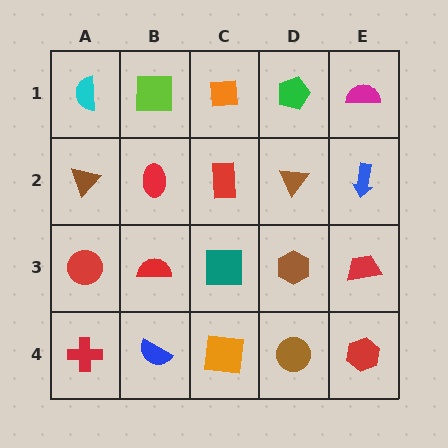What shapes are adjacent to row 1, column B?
A red ellipse (row 2, column B), a cyan semicircle (row 1, column A), an orange square (row 1, column C).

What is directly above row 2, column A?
A cyan semicircle.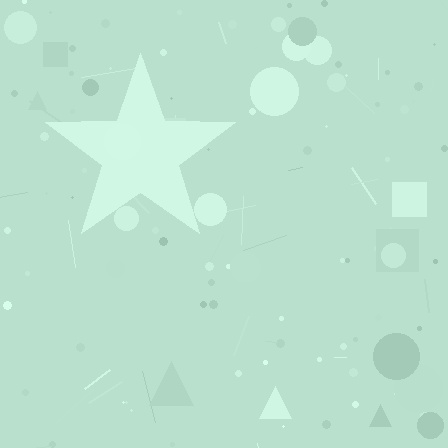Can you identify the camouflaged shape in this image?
The camouflaged shape is a star.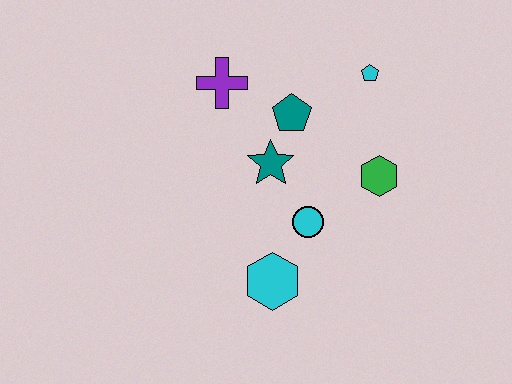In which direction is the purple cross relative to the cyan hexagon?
The purple cross is above the cyan hexagon.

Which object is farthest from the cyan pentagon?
The cyan hexagon is farthest from the cyan pentagon.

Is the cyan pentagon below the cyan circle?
No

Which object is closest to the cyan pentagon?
The teal pentagon is closest to the cyan pentagon.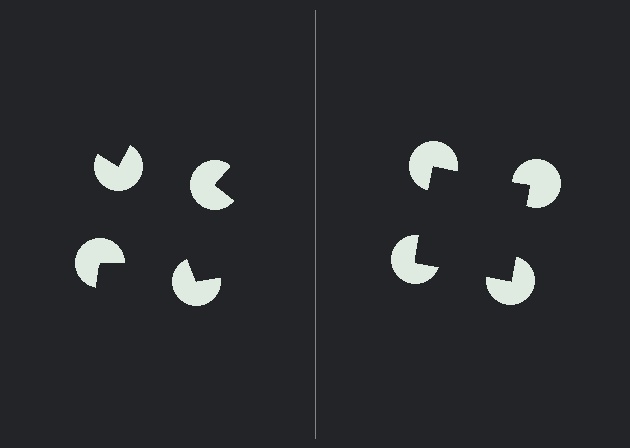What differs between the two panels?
The pac-man discs are positioned identically on both sides; only the wedge orientations differ. On the right they align to a square; on the left they are misaligned.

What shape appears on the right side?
An illusory square.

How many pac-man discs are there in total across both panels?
8 — 4 on each side.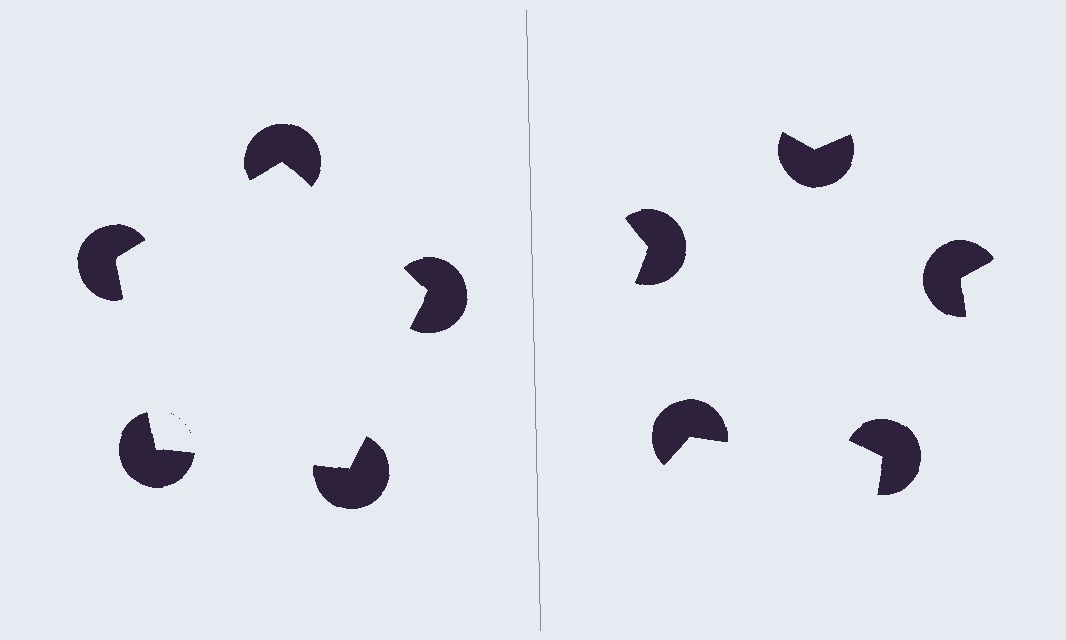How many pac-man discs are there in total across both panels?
10 — 5 on each side.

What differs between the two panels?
The pac-man discs are positioned identically on both sides; only the wedge orientations differ. On the left they align to a pentagon; on the right they are misaligned.